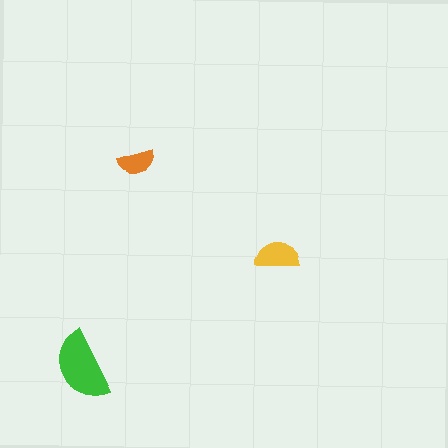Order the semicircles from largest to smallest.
the green one, the yellow one, the orange one.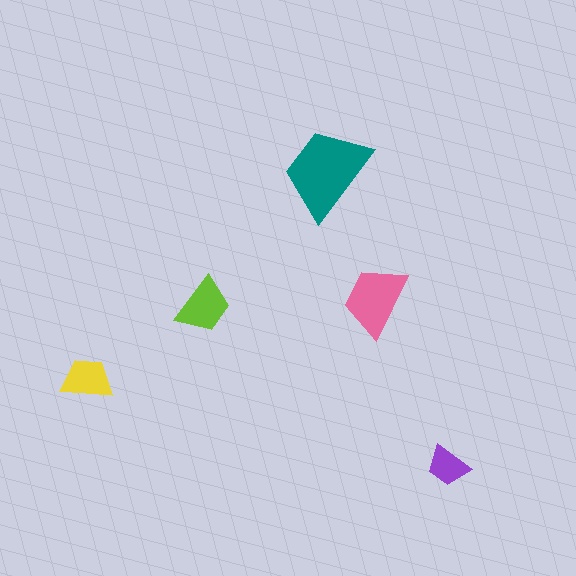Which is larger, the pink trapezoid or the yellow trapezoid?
The pink one.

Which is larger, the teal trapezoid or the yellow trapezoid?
The teal one.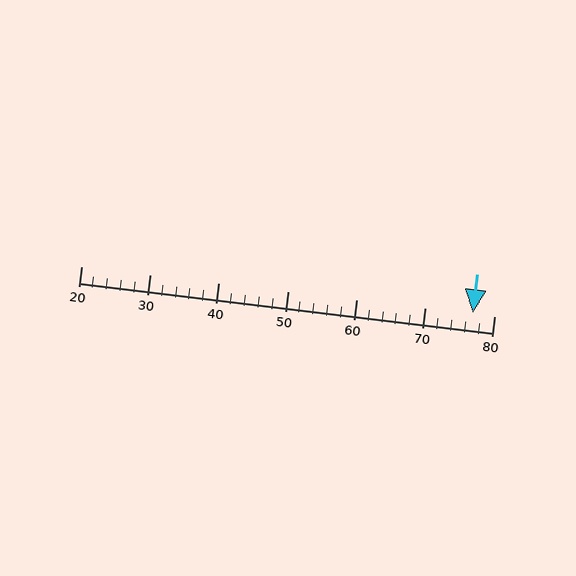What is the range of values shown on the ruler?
The ruler shows values from 20 to 80.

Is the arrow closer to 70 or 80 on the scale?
The arrow is closer to 80.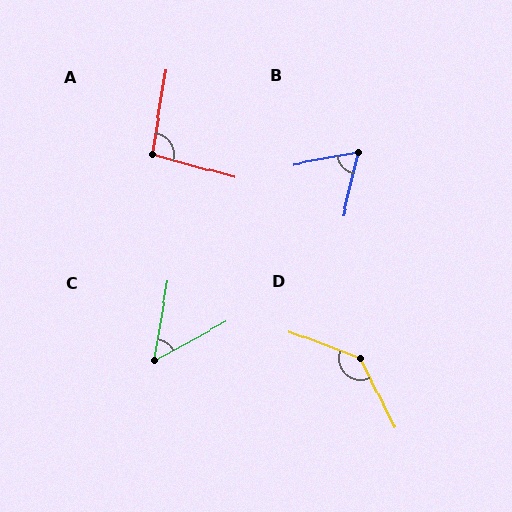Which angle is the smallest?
C, at approximately 52 degrees.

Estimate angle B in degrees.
Approximately 66 degrees.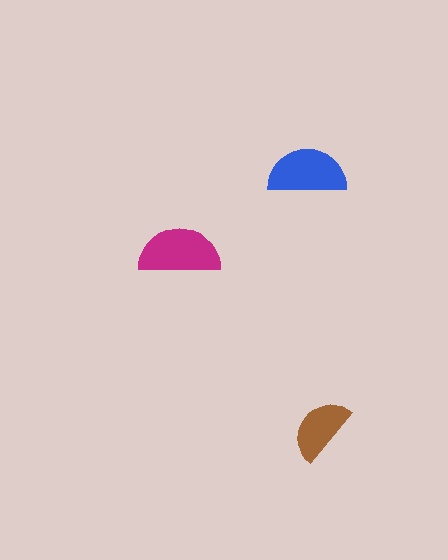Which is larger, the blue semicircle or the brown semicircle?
The blue one.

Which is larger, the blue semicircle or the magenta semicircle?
The magenta one.